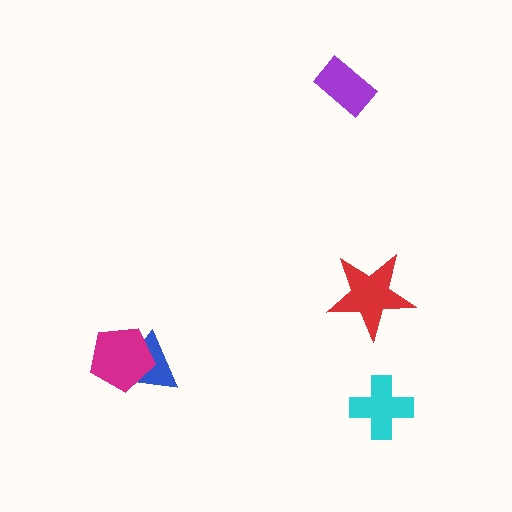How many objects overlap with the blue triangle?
1 object overlaps with the blue triangle.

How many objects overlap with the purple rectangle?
0 objects overlap with the purple rectangle.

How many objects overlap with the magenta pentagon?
1 object overlaps with the magenta pentagon.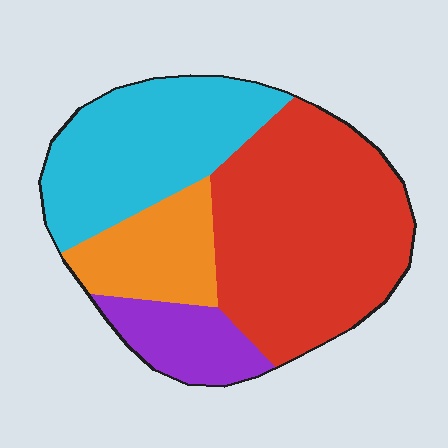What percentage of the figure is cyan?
Cyan takes up about one quarter (1/4) of the figure.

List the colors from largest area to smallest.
From largest to smallest: red, cyan, orange, purple.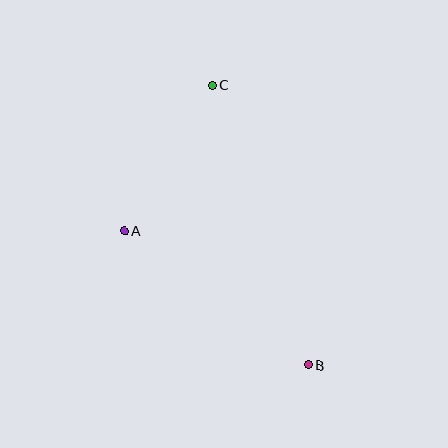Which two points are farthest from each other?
Points B and C are farthest from each other.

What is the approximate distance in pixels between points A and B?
The distance between A and B is approximately 228 pixels.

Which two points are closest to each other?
Points A and C are closest to each other.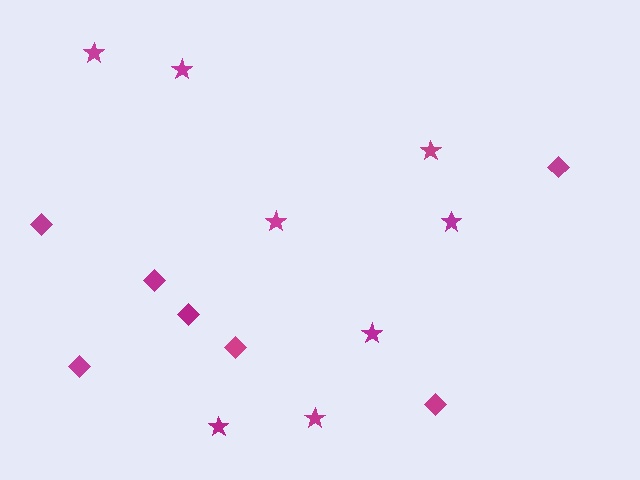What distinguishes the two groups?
There are 2 groups: one group of stars (8) and one group of diamonds (7).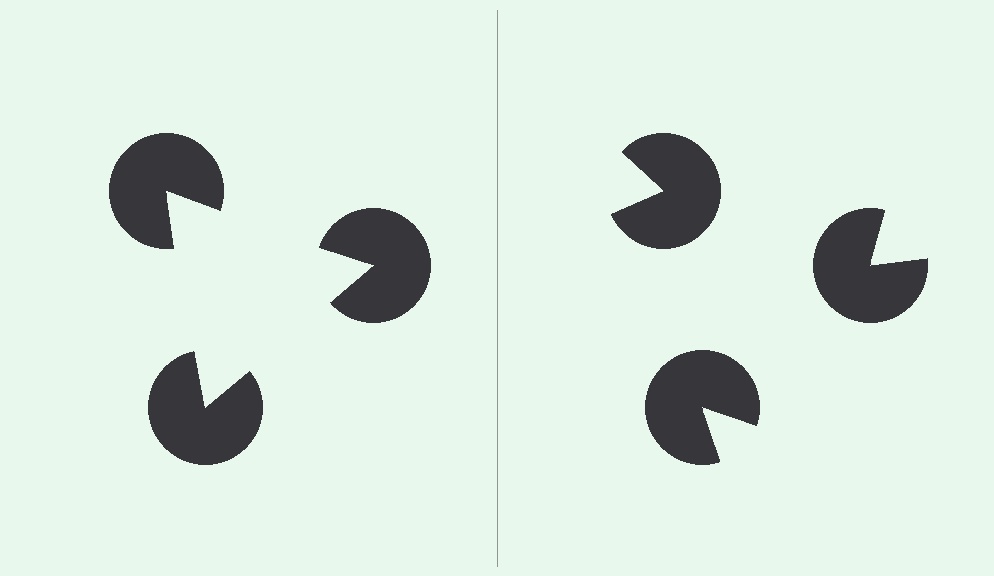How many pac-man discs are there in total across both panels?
6 — 3 on each side.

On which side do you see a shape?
An illusory triangle appears on the left side. On the right side the wedge cuts are rotated, so no coherent shape forms.